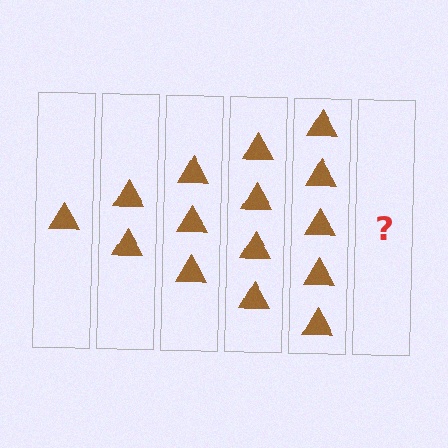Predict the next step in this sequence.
The next step is 6 triangles.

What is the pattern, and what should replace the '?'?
The pattern is that each step adds one more triangle. The '?' should be 6 triangles.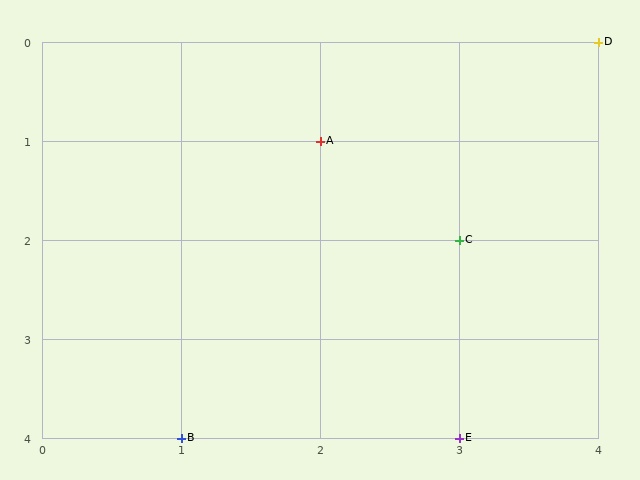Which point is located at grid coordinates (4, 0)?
Point D is at (4, 0).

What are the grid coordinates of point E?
Point E is at grid coordinates (3, 4).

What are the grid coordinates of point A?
Point A is at grid coordinates (2, 1).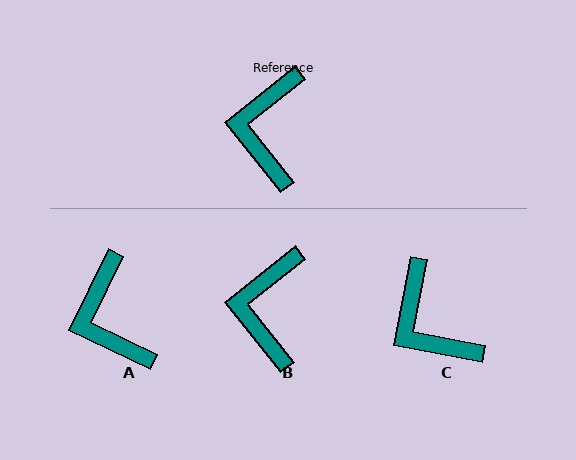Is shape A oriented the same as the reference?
No, it is off by about 25 degrees.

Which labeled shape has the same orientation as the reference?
B.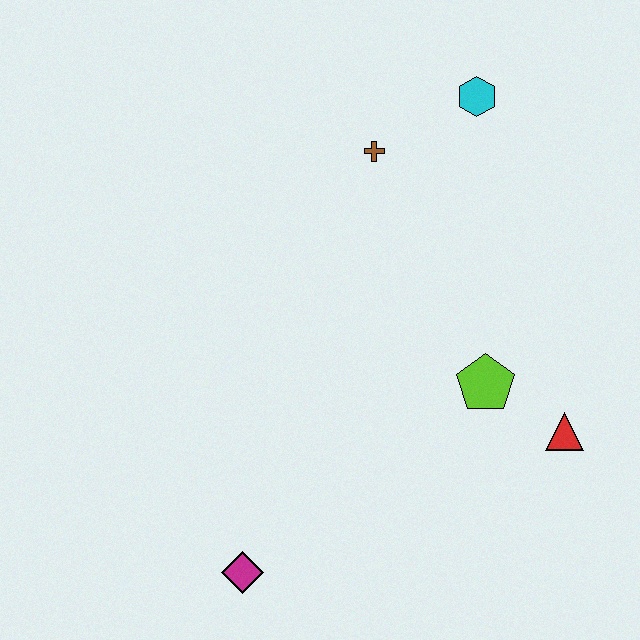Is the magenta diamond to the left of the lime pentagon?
Yes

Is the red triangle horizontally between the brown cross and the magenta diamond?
No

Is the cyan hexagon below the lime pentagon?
No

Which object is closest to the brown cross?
The cyan hexagon is closest to the brown cross.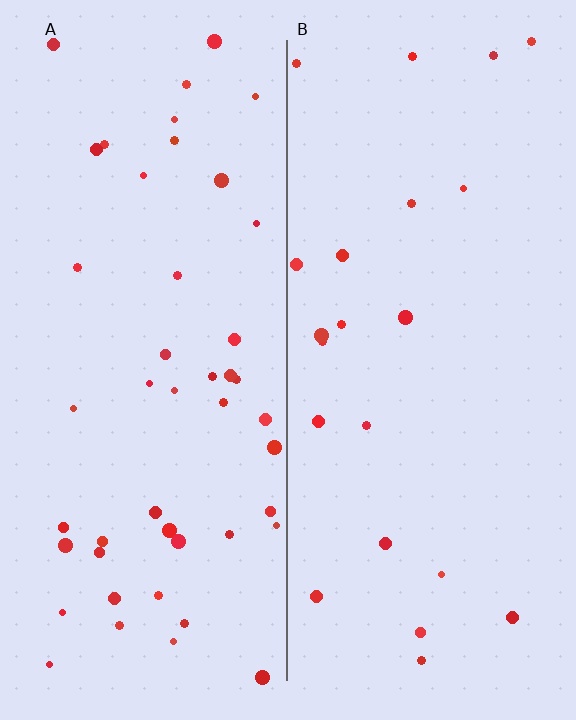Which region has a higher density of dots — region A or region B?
A (the left).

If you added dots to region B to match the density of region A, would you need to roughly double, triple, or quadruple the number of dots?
Approximately double.